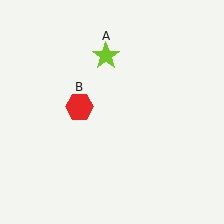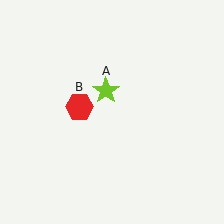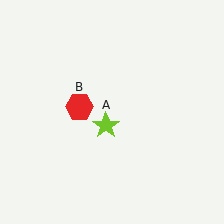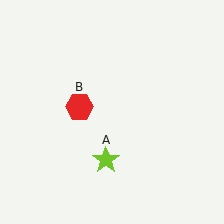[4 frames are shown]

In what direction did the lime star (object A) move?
The lime star (object A) moved down.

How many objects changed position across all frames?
1 object changed position: lime star (object A).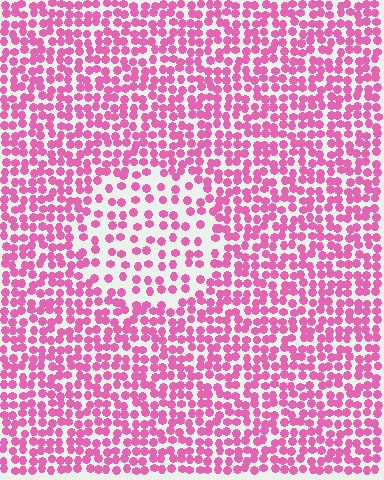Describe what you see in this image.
The image contains small pink elements arranged at two different densities. A circle-shaped region is visible where the elements are less densely packed than the surrounding area.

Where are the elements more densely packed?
The elements are more densely packed outside the circle boundary.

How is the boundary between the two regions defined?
The boundary is defined by a change in element density (approximately 1.9x ratio). All elements are the same color, size, and shape.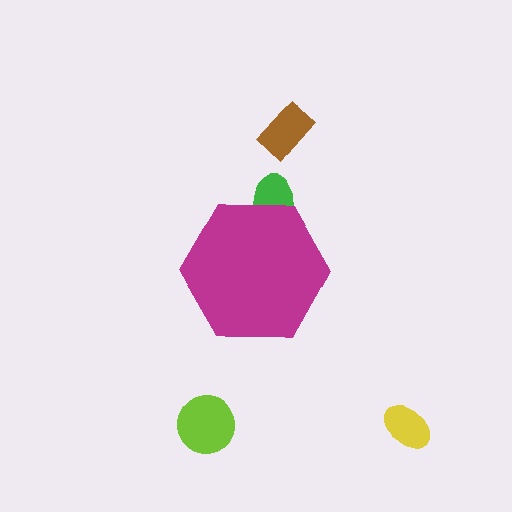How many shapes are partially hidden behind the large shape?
1 shape is partially hidden.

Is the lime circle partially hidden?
No, the lime circle is fully visible.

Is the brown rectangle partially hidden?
No, the brown rectangle is fully visible.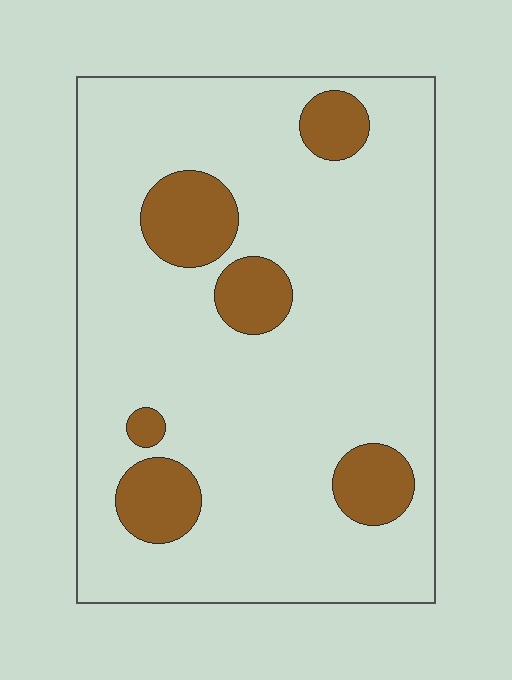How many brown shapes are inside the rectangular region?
6.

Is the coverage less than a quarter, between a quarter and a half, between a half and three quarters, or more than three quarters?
Less than a quarter.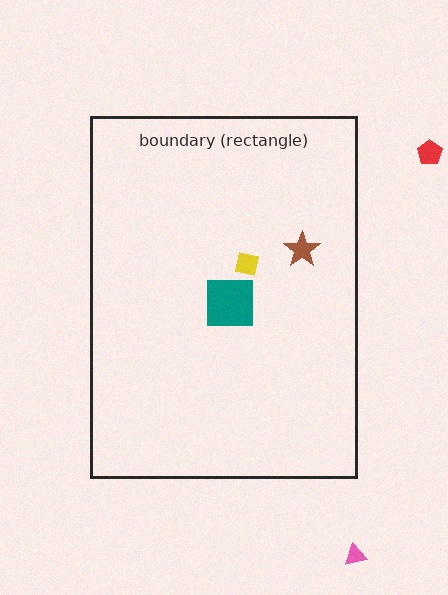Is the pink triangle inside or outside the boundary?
Outside.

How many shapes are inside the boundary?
3 inside, 2 outside.